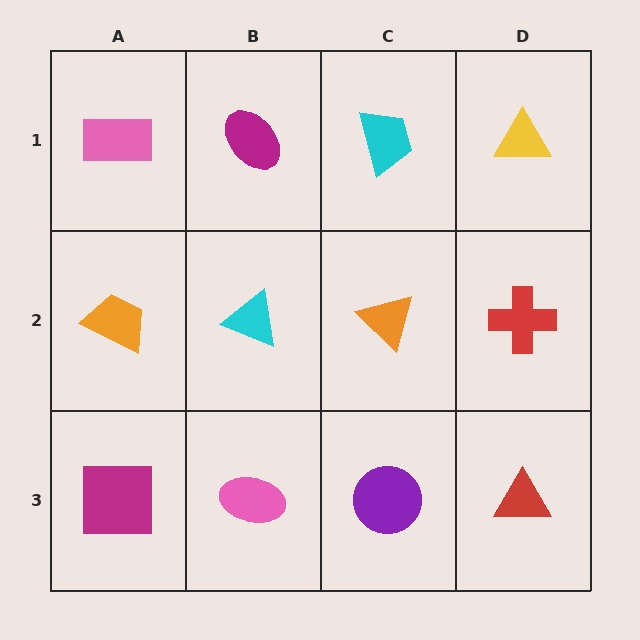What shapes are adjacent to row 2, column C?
A cyan trapezoid (row 1, column C), a purple circle (row 3, column C), a cyan triangle (row 2, column B), a red cross (row 2, column D).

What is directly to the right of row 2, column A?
A cyan triangle.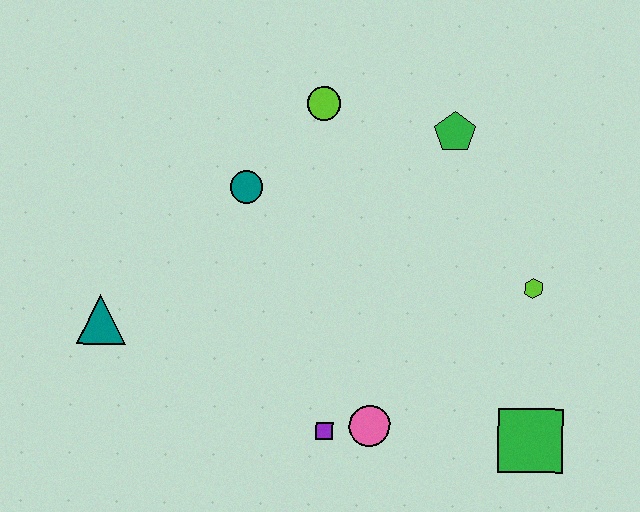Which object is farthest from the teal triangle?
The green square is farthest from the teal triangle.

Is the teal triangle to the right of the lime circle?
No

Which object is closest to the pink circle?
The purple square is closest to the pink circle.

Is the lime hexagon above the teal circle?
No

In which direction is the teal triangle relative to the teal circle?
The teal triangle is to the left of the teal circle.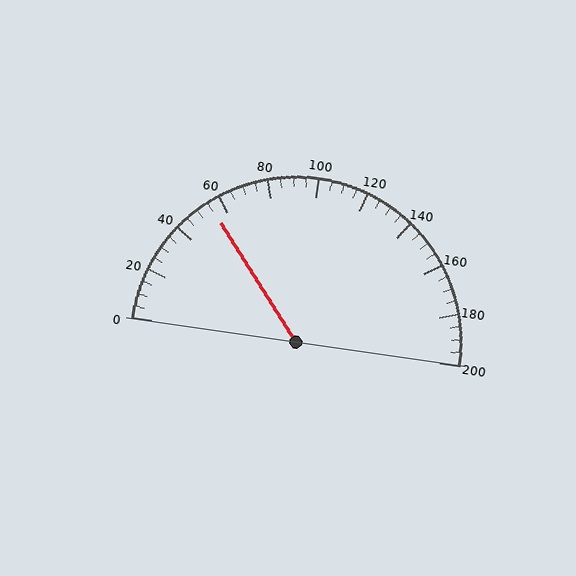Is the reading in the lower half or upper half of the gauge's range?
The reading is in the lower half of the range (0 to 200).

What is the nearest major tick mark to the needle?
The nearest major tick mark is 60.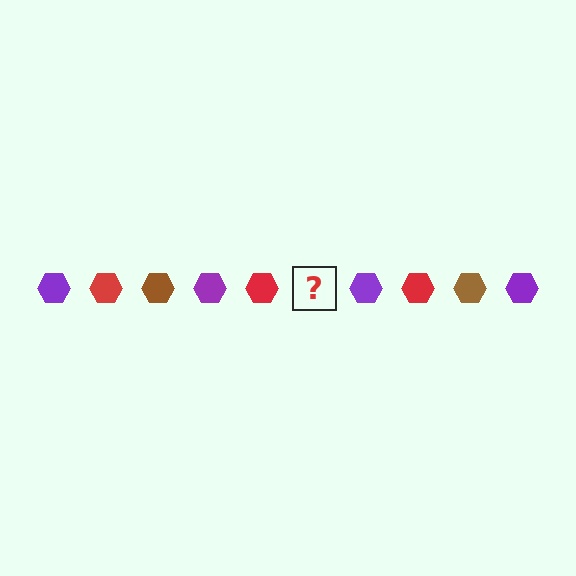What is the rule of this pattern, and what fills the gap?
The rule is that the pattern cycles through purple, red, brown hexagons. The gap should be filled with a brown hexagon.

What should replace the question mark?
The question mark should be replaced with a brown hexagon.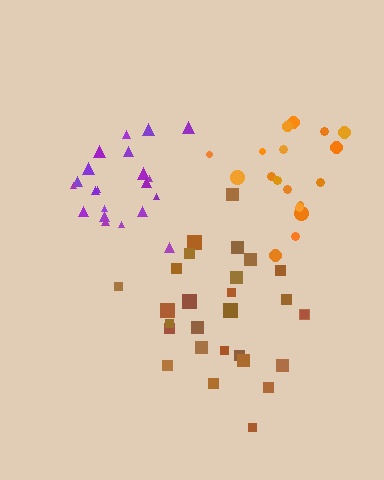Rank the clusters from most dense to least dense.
purple, orange, brown.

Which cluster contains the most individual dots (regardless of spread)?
Brown (29).